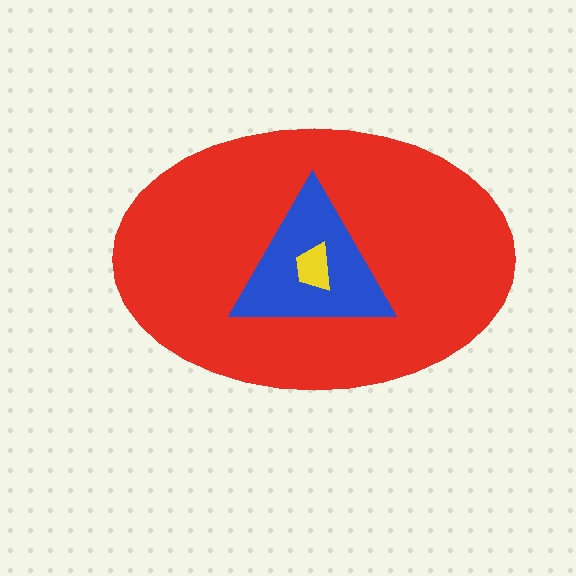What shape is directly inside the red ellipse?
The blue triangle.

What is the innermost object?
The yellow trapezoid.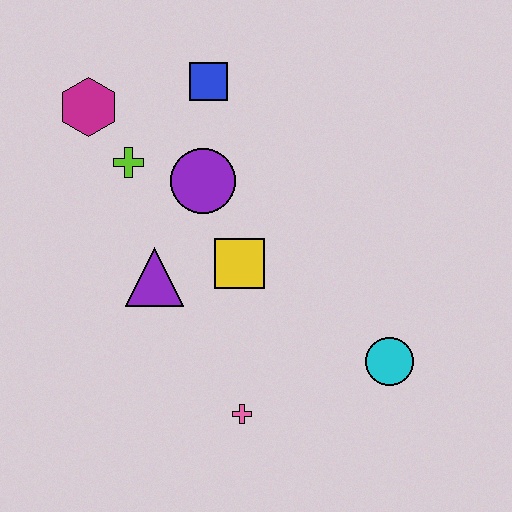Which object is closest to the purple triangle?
The yellow square is closest to the purple triangle.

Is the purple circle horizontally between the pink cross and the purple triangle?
Yes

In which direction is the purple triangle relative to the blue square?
The purple triangle is below the blue square.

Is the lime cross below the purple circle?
No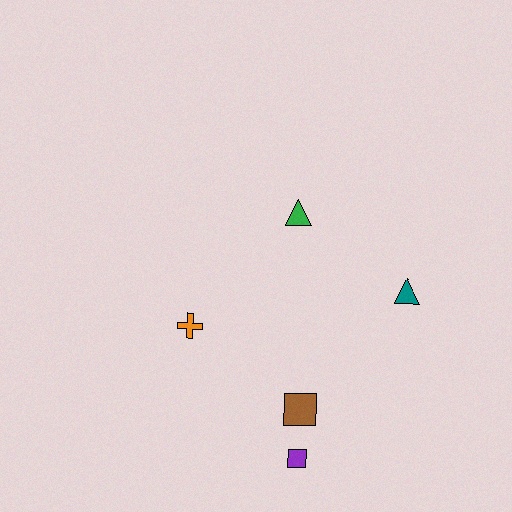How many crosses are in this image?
There is 1 cross.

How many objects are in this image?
There are 5 objects.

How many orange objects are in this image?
There is 1 orange object.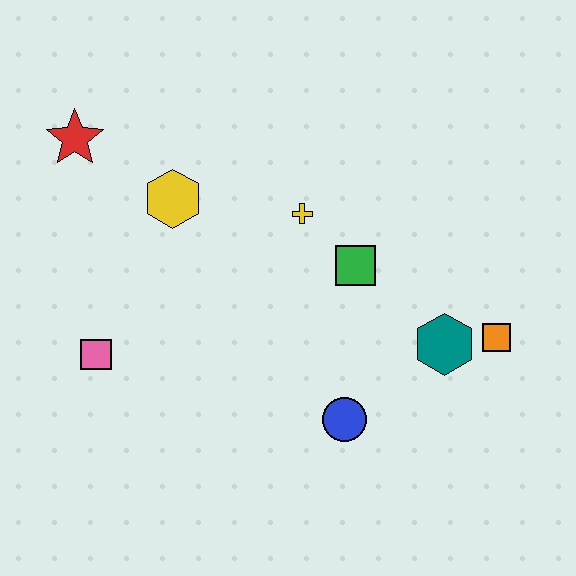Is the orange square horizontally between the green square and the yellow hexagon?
No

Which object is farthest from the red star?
The orange square is farthest from the red star.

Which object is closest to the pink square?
The yellow hexagon is closest to the pink square.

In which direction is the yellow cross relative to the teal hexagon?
The yellow cross is to the left of the teal hexagon.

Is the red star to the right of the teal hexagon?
No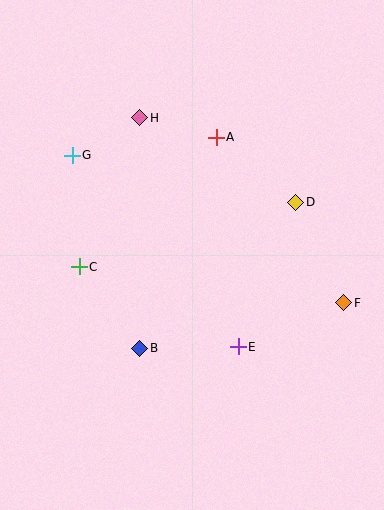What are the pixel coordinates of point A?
Point A is at (216, 137).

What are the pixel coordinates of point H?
Point H is at (140, 118).